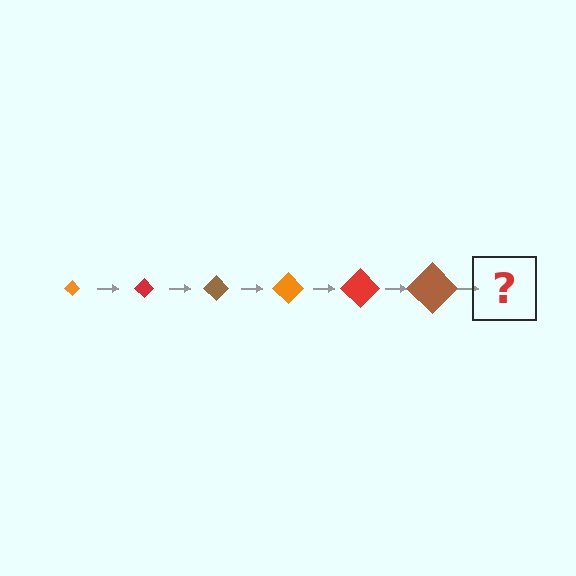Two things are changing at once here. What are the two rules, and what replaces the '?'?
The two rules are that the diamond grows larger each step and the color cycles through orange, red, and brown. The '?' should be an orange diamond, larger than the previous one.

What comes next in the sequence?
The next element should be an orange diamond, larger than the previous one.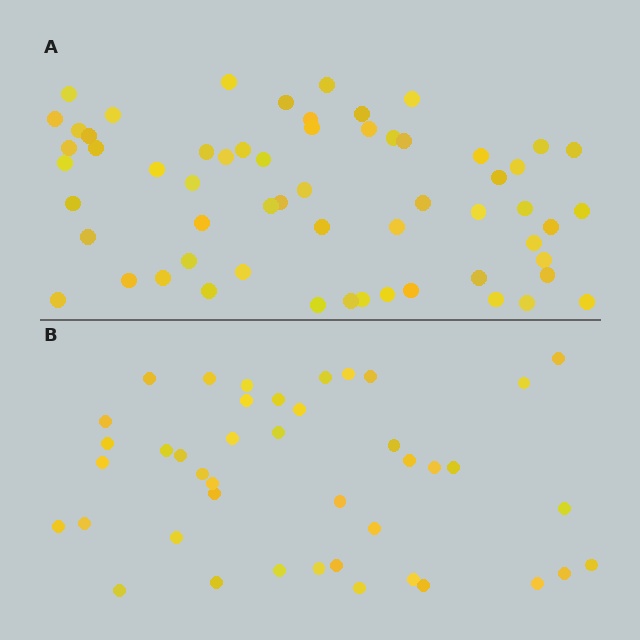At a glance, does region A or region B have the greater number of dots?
Region A (the top region) has more dots.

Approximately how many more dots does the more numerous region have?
Region A has approximately 20 more dots than region B.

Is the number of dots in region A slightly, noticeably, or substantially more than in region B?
Region A has noticeably more, but not dramatically so. The ratio is roughly 1.4 to 1.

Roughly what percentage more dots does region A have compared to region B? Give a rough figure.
About 45% more.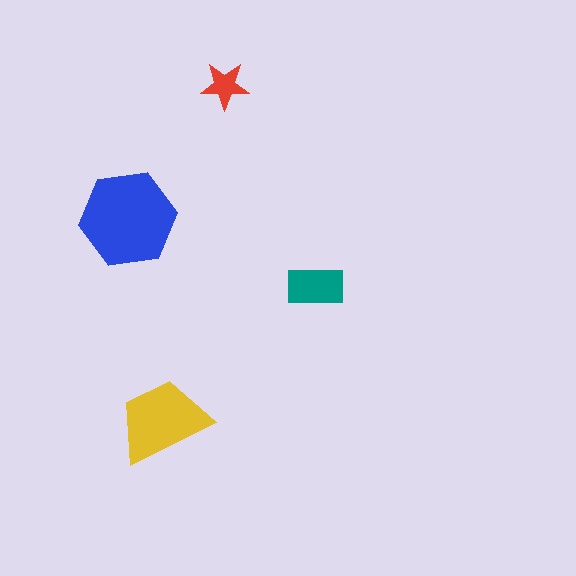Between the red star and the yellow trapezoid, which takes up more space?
The yellow trapezoid.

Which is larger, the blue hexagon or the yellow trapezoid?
The blue hexagon.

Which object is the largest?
The blue hexagon.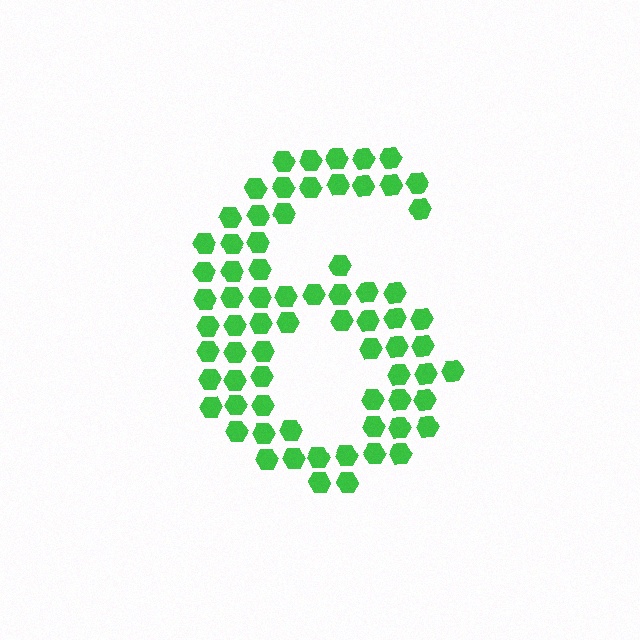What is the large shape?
The large shape is the digit 6.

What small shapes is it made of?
It is made of small hexagons.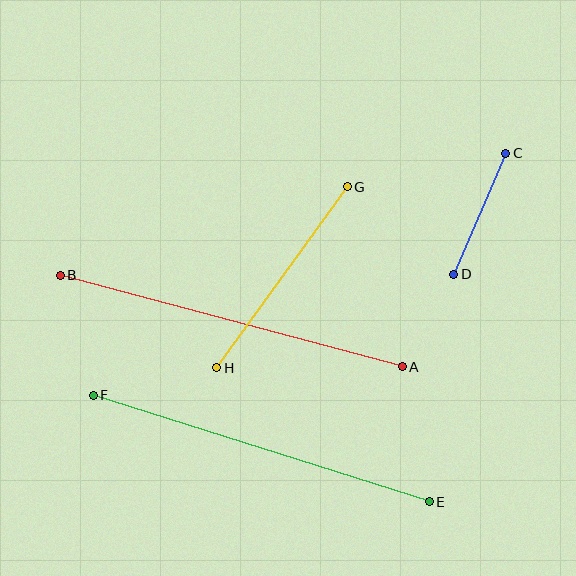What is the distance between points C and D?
The distance is approximately 132 pixels.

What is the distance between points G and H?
The distance is approximately 223 pixels.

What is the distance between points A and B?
The distance is approximately 354 pixels.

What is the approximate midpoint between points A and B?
The midpoint is at approximately (231, 321) pixels.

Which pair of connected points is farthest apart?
Points A and B are farthest apart.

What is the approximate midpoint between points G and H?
The midpoint is at approximately (282, 277) pixels.